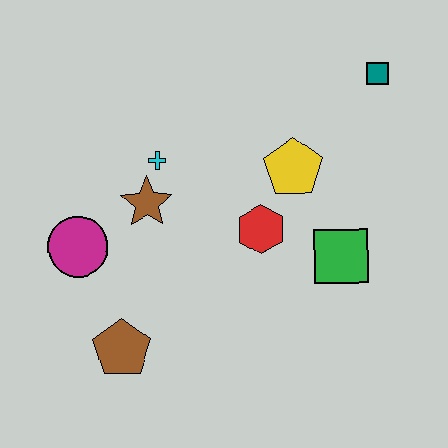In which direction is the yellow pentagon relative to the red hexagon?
The yellow pentagon is above the red hexagon.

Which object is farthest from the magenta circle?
The teal square is farthest from the magenta circle.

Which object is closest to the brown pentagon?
The magenta circle is closest to the brown pentagon.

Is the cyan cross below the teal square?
Yes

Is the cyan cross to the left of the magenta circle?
No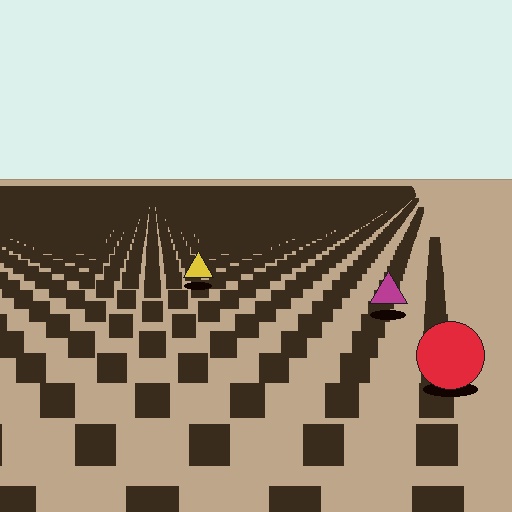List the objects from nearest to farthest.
From nearest to farthest: the red circle, the magenta triangle, the yellow triangle.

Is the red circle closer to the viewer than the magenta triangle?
Yes. The red circle is closer — you can tell from the texture gradient: the ground texture is coarser near it.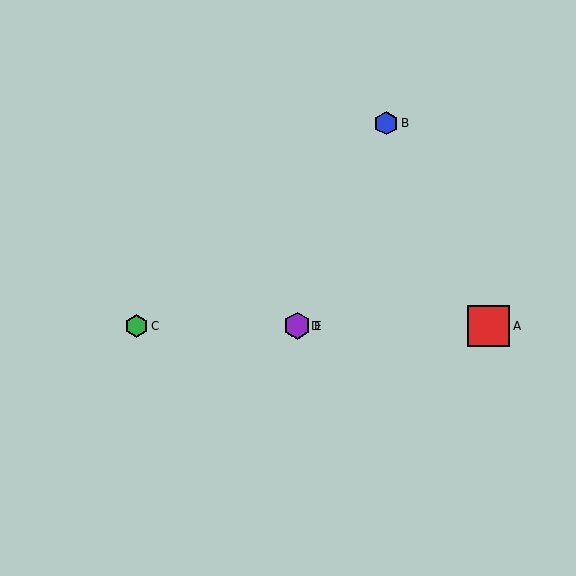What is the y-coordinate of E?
Object E is at y≈326.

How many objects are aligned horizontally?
4 objects (A, C, D, E) are aligned horizontally.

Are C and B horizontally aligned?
No, C is at y≈326 and B is at y≈123.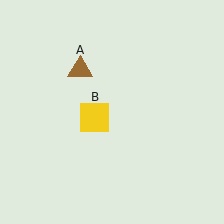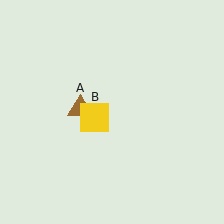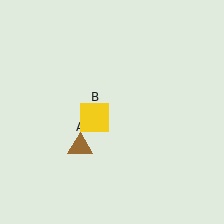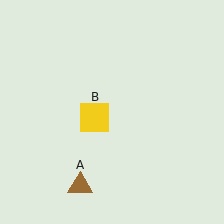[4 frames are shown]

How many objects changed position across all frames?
1 object changed position: brown triangle (object A).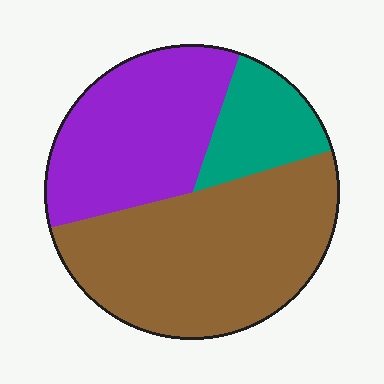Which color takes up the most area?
Brown, at roughly 50%.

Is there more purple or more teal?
Purple.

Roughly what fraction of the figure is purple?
Purple takes up between a third and a half of the figure.